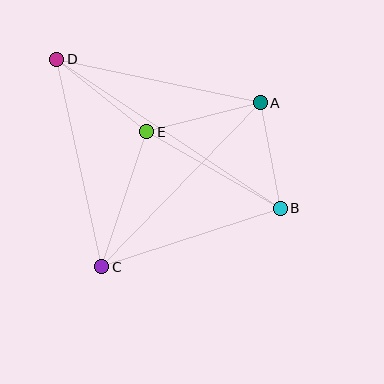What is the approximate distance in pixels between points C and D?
The distance between C and D is approximately 212 pixels.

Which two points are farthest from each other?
Points B and D are farthest from each other.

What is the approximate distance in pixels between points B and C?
The distance between B and C is approximately 188 pixels.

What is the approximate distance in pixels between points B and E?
The distance between B and E is approximately 154 pixels.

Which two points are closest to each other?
Points A and B are closest to each other.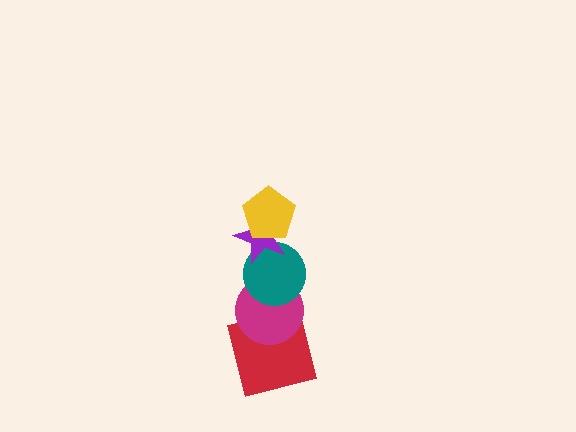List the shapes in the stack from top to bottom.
From top to bottom: the yellow pentagon, the purple star, the teal circle, the magenta circle, the red square.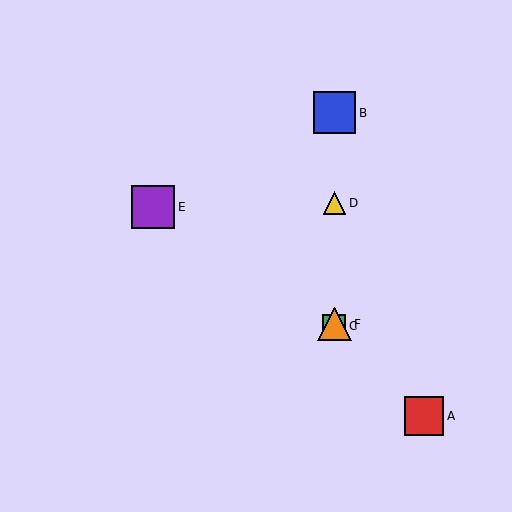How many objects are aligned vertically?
4 objects (B, C, D, F) are aligned vertically.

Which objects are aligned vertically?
Objects B, C, D, F are aligned vertically.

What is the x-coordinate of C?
Object C is at x≈334.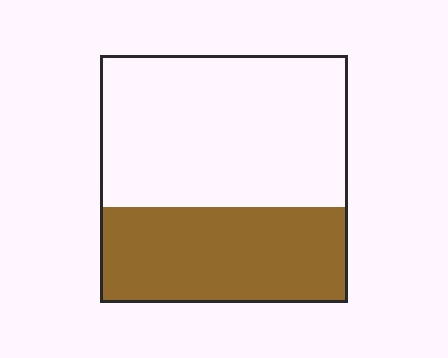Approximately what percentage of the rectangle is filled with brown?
Approximately 40%.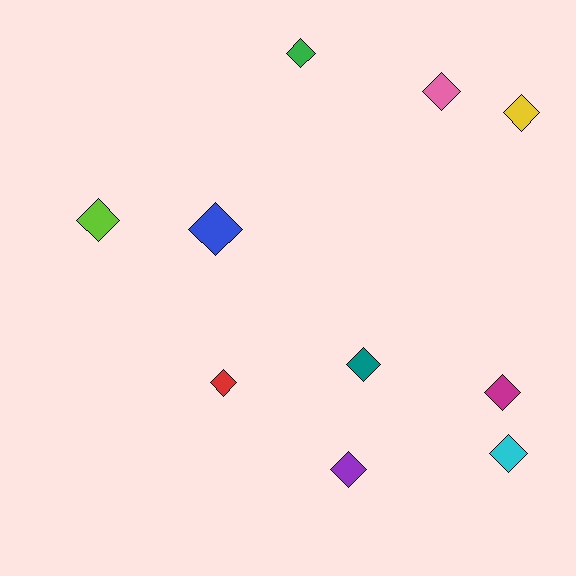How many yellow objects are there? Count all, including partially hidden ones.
There is 1 yellow object.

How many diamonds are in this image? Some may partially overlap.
There are 10 diamonds.